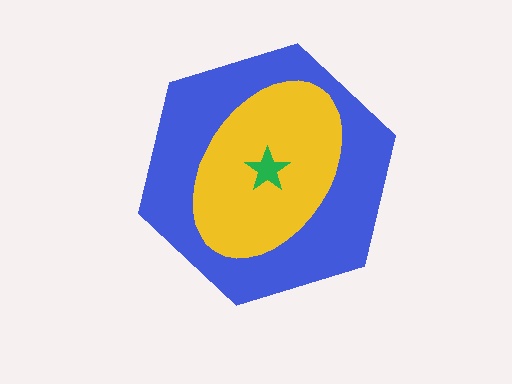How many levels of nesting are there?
3.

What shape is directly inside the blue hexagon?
The yellow ellipse.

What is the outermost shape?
The blue hexagon.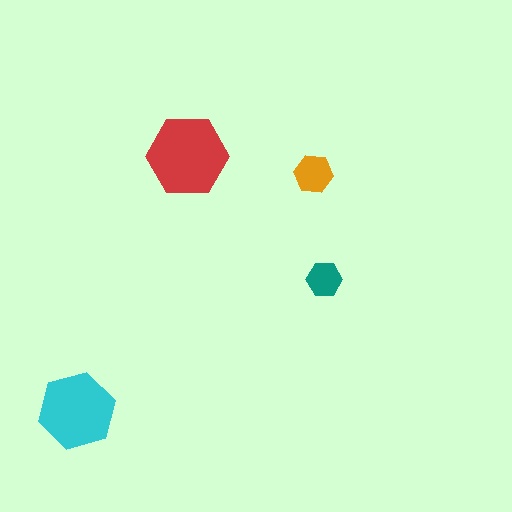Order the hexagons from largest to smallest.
the red one, the cyan one, the orange one, the teal one.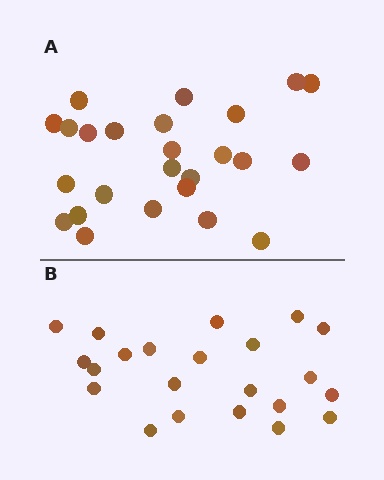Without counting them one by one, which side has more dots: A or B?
Region A (the top region) has more dots.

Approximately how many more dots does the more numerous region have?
Region A has just a few more — roughly 2 or 3 more dots than region B.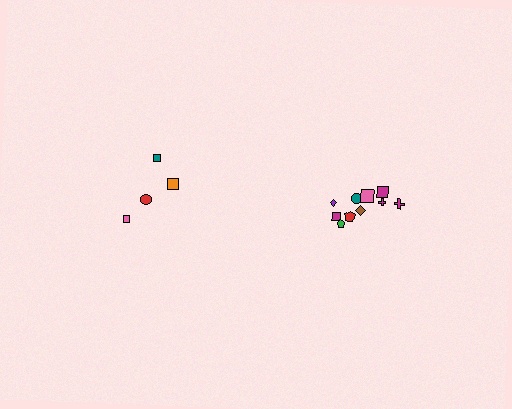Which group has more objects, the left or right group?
The right group.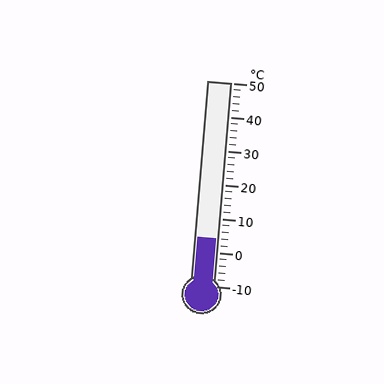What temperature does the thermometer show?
The thermometer shows approximately 4°C.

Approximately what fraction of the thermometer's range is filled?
The thermometer is filled to approximately 25% of its range.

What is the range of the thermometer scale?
The thermometer scale ranges from -10°C to 50°C.